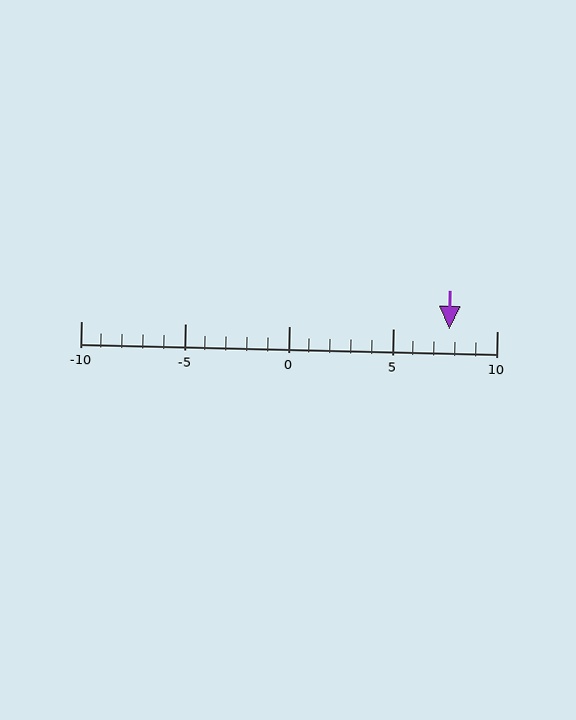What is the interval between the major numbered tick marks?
The major tick marks are spaced 5 units apart.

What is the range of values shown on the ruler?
The ruler shows values from -10 to 10.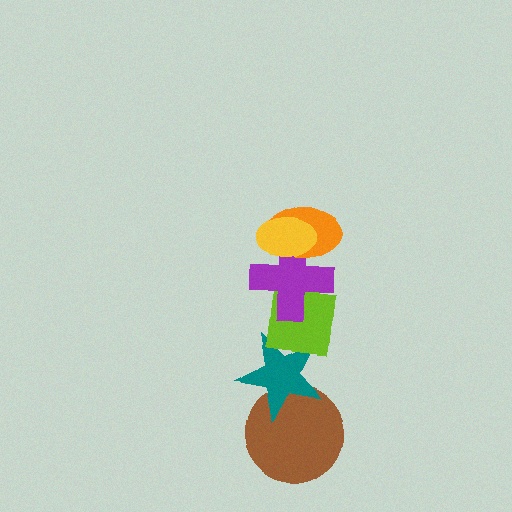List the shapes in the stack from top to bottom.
From top to bottom: the yellow ellipse, the orange ellipse, the purple cross, the lime square, the teal star, the brown circle.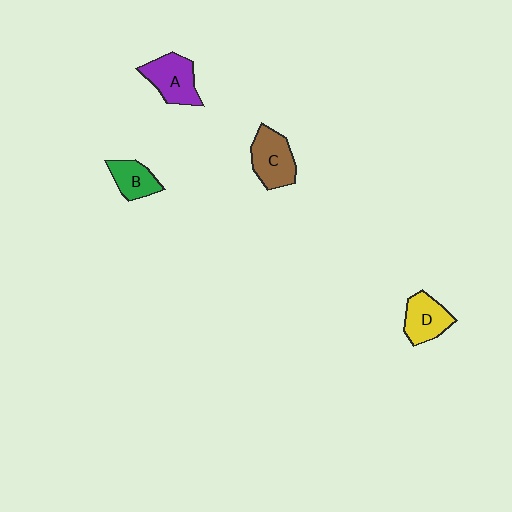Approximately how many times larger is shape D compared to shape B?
Approximately 1.2 times.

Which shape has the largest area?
Shape C (brown).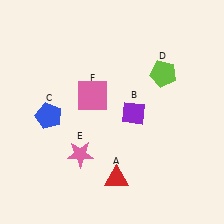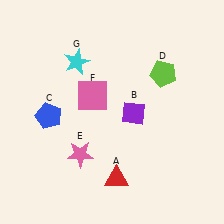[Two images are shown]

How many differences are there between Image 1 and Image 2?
There is 1 difference between the two images.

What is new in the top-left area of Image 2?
A cyan star (G) was added in the top-left area of Image 2.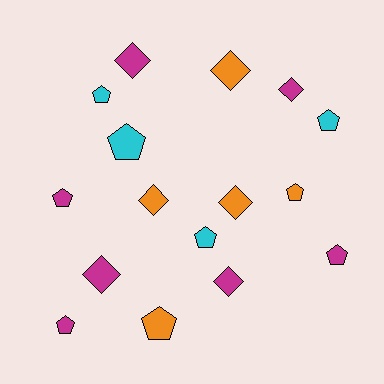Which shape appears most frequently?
Pentagon, with 9 objects.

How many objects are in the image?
There are 16 objects.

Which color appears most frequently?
Magenta, with 7 objects.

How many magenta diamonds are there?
There are 4 magenta diamonds.